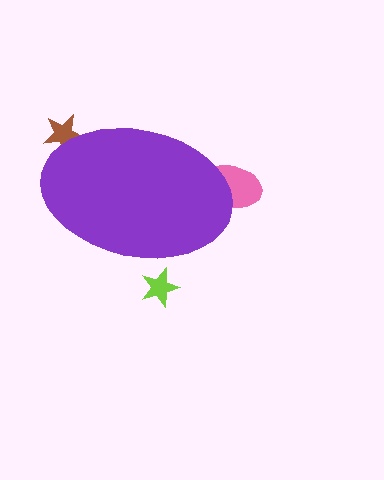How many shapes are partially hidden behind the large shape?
3 shapes are partially hidden.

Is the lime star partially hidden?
Yes, the lime star is partially hidden behind the purple ellipse.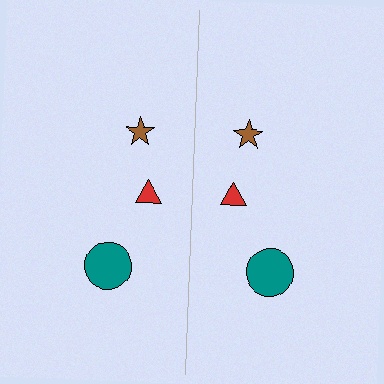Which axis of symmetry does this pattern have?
The pattern has a vertical axis of symmetry running through the center of the image.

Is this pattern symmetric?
Yes, this pattern has bilateral (reflection) symmetry.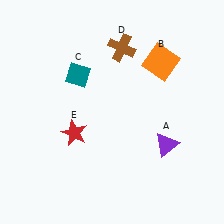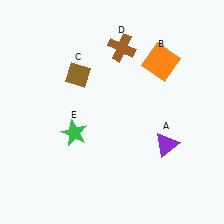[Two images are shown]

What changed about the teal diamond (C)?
In Image 1, C is teal. In Image 2, it changed to brown.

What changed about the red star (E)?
In Image 1, E is red. In Image 2, it changed to green.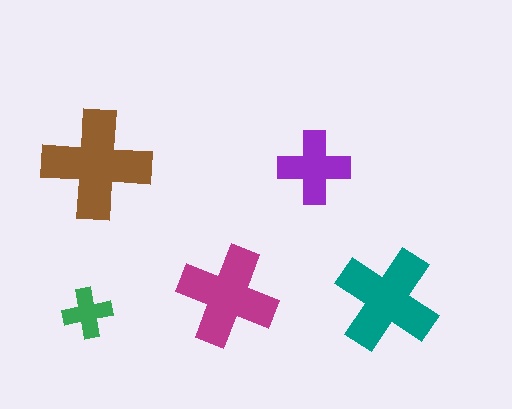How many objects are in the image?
There are 5 objects in the image.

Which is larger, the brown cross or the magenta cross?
The brown one.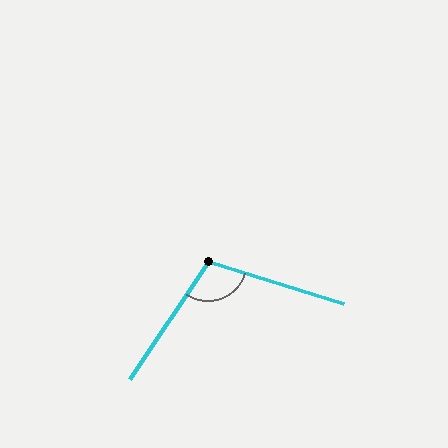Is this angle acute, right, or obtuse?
It is obtuse.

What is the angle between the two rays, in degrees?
Approximately 107 degrees.